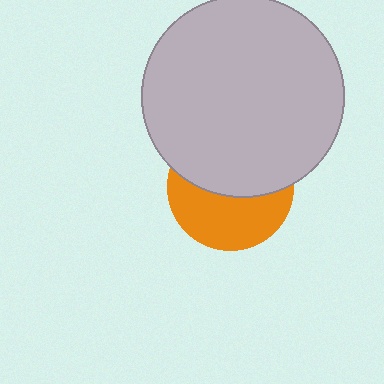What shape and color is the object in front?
The object in front is a light gray circle.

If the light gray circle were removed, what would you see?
You would see the complete orange circle.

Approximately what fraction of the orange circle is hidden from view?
Roughly 53% of the orange circle is hidden behind the light gray circle.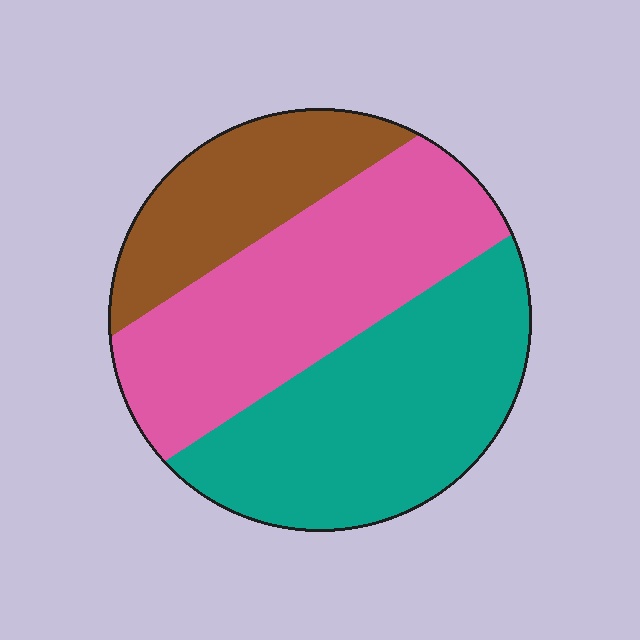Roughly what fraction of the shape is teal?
Teal takes up about two fifths (2/5) of the shape.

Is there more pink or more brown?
Pink.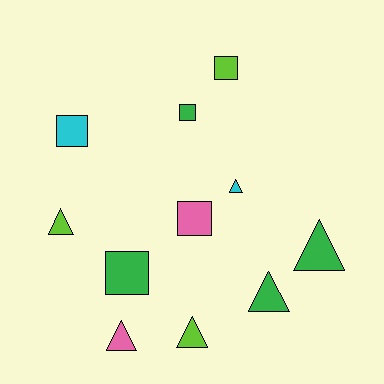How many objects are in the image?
There are 11 objects.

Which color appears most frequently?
Green, with 4 objects.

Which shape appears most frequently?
Triangle, with 6 objects.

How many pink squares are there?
There is 1 pink square.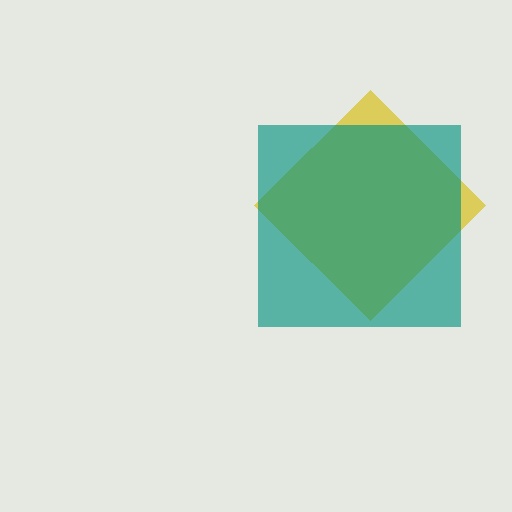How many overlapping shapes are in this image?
There are 2 overlapping shapes in the image.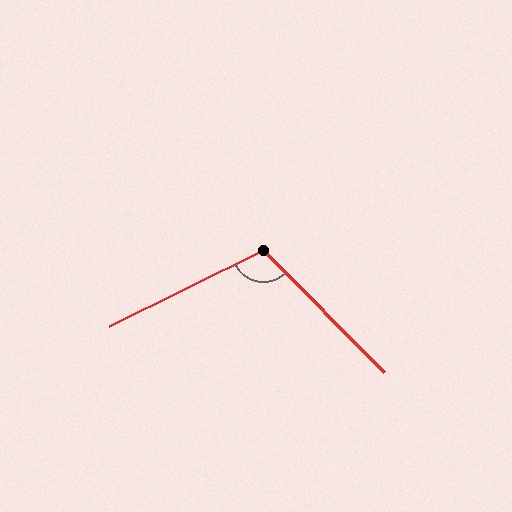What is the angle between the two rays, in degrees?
Approximately 108 degrees.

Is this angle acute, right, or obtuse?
It is obtuse.